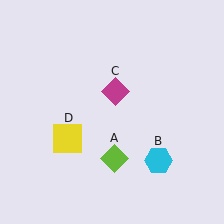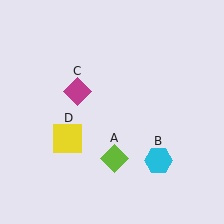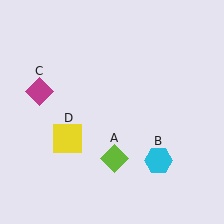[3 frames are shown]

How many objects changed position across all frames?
1 object changed position: magenta diamond (object C).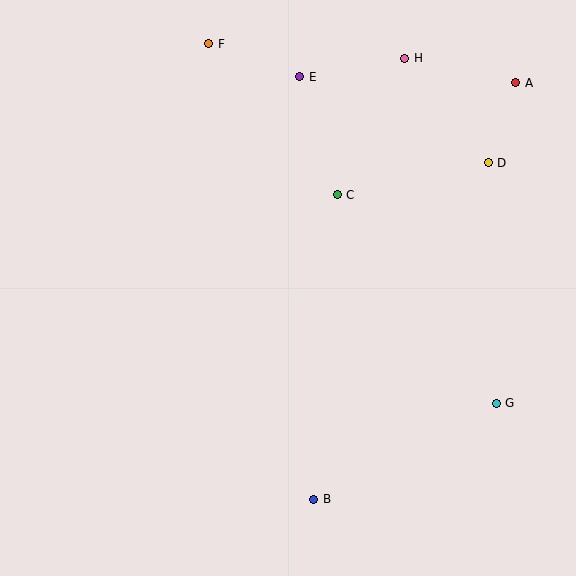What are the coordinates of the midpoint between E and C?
The midpoint between E and C is at (319, 136).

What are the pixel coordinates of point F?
Point F is at (209, 44).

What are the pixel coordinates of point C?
Point C is at (337, 195).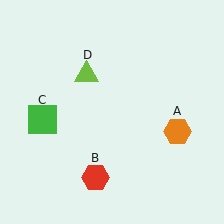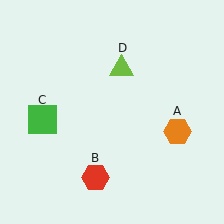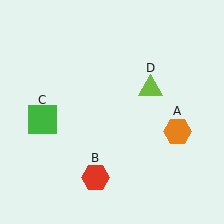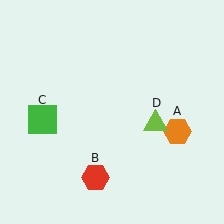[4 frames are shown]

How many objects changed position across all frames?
1 object changed position: lime triangle (object D).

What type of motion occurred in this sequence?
The lime triangle (object D) rotated clockwise around the center of the scene.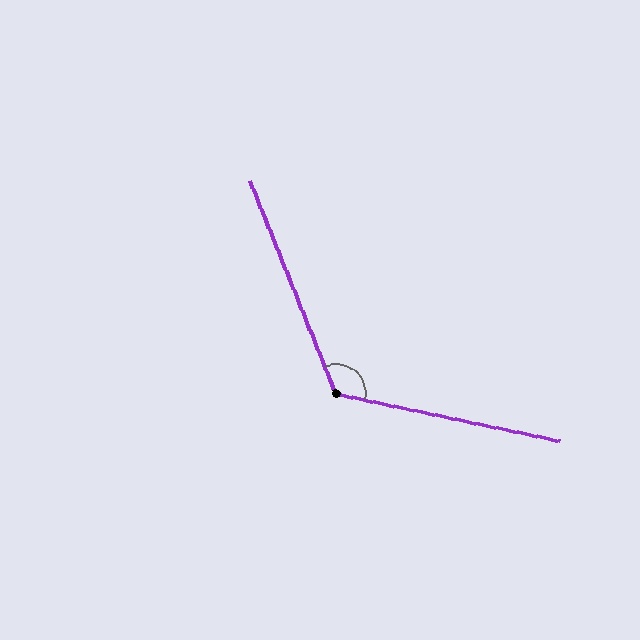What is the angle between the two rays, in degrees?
Approximately 124 degrees.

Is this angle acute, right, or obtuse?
It is obtuse.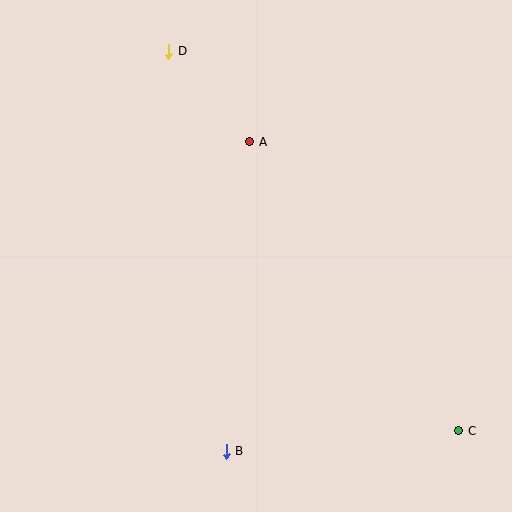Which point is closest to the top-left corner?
Point D is closest to the top-left corner.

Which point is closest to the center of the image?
Point A at (250, 142) is closest to the center.